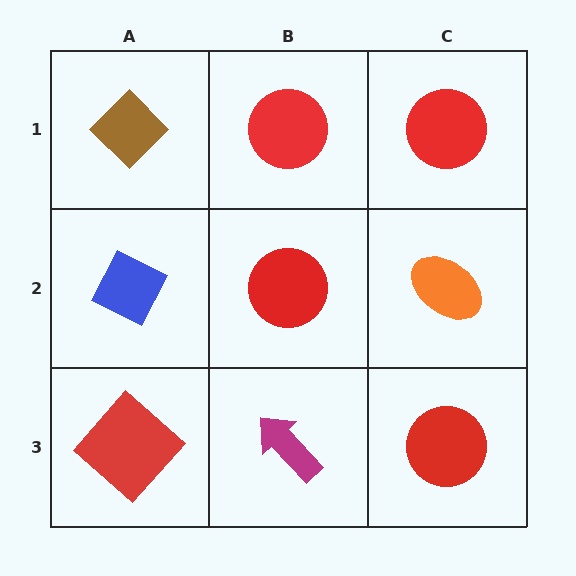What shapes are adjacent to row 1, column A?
A blue diamond (row 2, column A), a red circle (row 1, column B).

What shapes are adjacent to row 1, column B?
A red circle (row 2, column B), a brown diamond (row 1, column A), a red circle (row 1, column C).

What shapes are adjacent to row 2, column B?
A red circle (row 1, column B), a magenta arrow (row 3, column B), a blue diamond (row 2, column A), an orange ellipse (row 2, column C).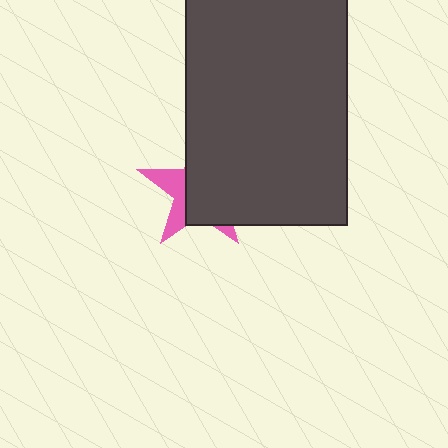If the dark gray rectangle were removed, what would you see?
You would see the complete pink star.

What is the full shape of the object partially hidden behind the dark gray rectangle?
The partially hidden object is a pink star.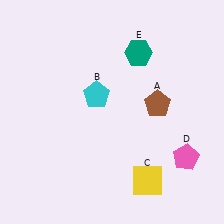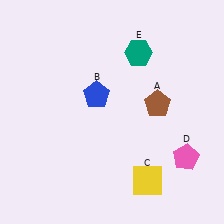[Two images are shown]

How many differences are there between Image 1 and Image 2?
There is 1 difference between the two images.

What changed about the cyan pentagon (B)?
In Image 1, B is cyan. In Image 2, it changed to blue.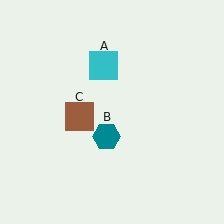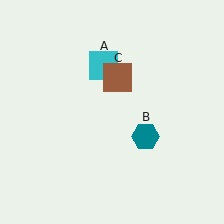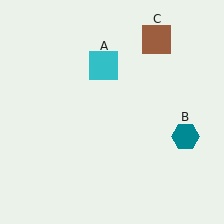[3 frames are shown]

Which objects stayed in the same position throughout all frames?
Cyan square (object A) remained stationary.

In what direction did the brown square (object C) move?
The brown square (object C) moved up and to the right.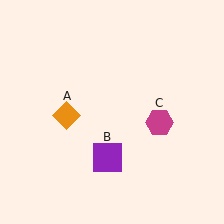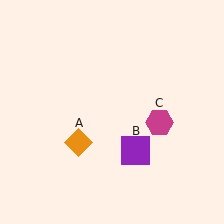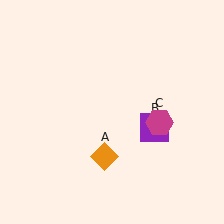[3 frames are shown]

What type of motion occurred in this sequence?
The orange diamond (object A), purple square (object B) rotated counterclockwise around the center of the scene.